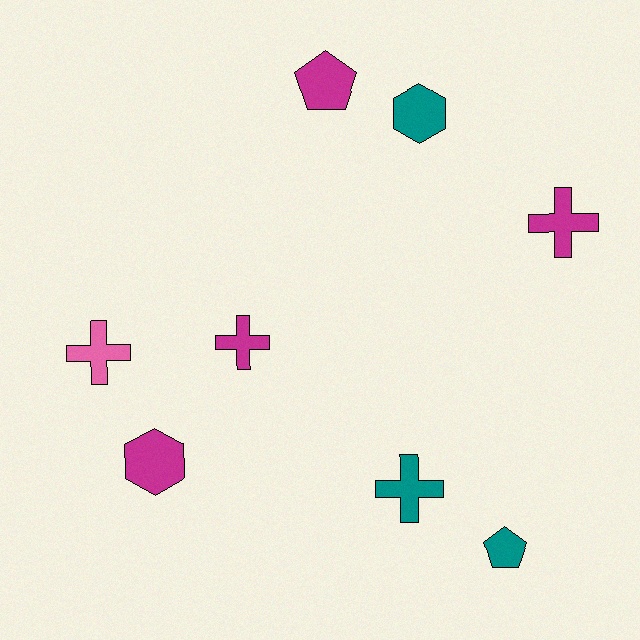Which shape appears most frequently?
Cross, with 4 objects.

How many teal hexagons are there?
There is 1 teal hexagon.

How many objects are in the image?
There are 8 objects.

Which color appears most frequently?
Magenta, with 4 objects.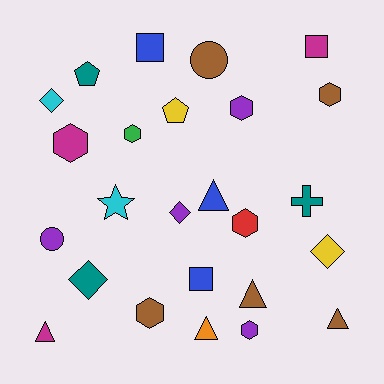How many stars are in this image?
There is 1 star.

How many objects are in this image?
There are 25 objects.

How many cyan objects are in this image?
There are 2 cyan objects.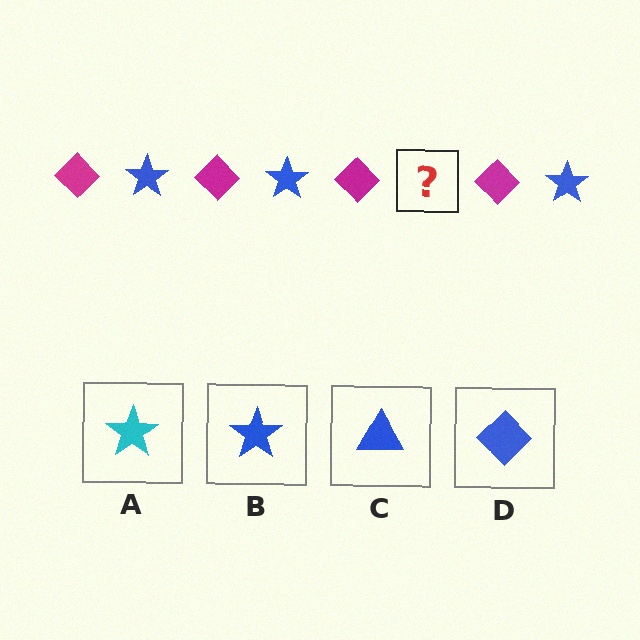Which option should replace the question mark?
Option B.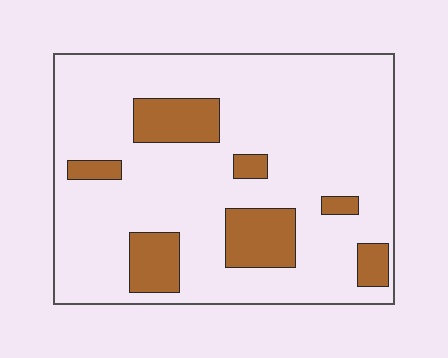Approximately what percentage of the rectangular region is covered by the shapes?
Approximately 20%.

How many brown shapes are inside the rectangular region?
7.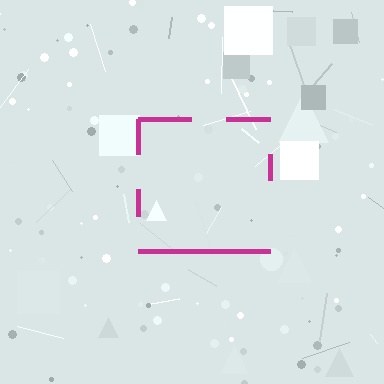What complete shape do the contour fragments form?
The contour fragments form a square.